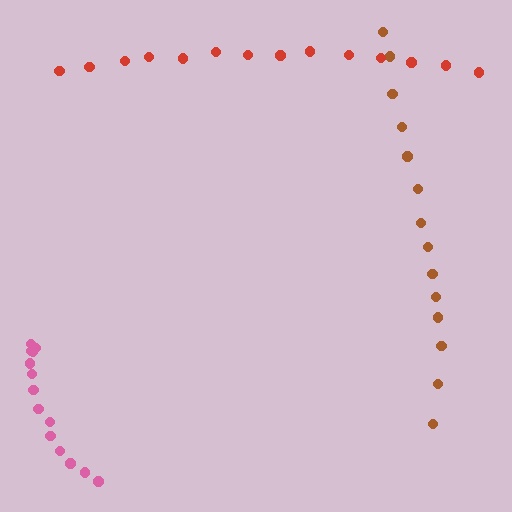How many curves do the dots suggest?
There are 3 distinct paths.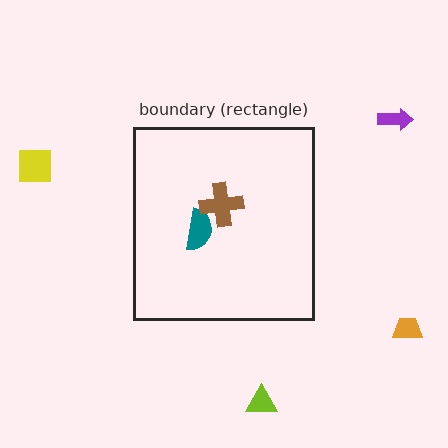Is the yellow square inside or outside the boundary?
Outside.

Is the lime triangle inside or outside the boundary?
Outside.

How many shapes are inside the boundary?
2 inside, 4 outside.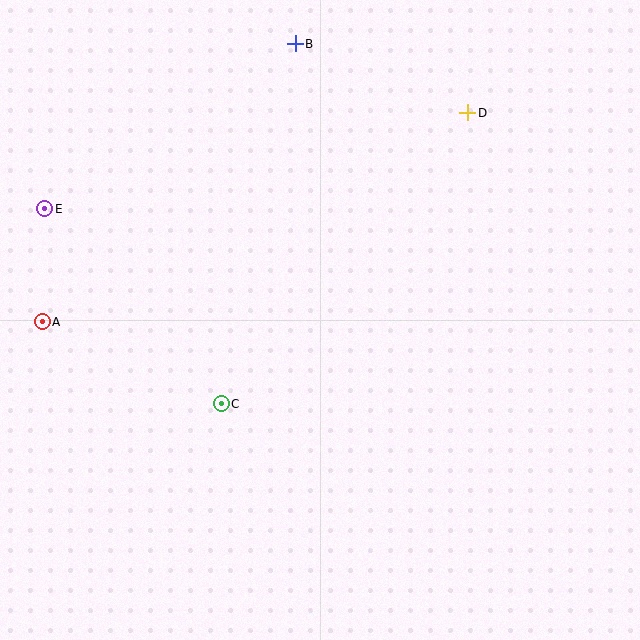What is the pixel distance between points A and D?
The distance between A and D is 474 pixels.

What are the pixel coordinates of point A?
Point A is at (42, 322).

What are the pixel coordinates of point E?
Point E is at (45, 209).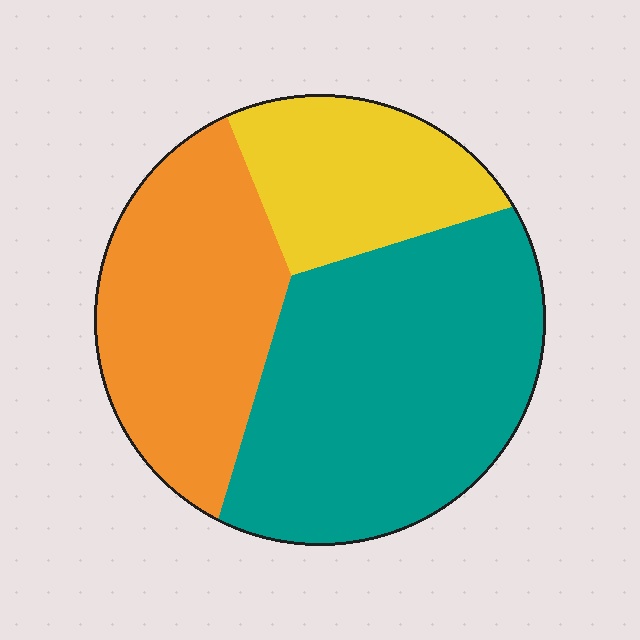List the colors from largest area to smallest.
From largest to smallest: teal, orange, yellow.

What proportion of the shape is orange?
Orange covers 32% of the shape.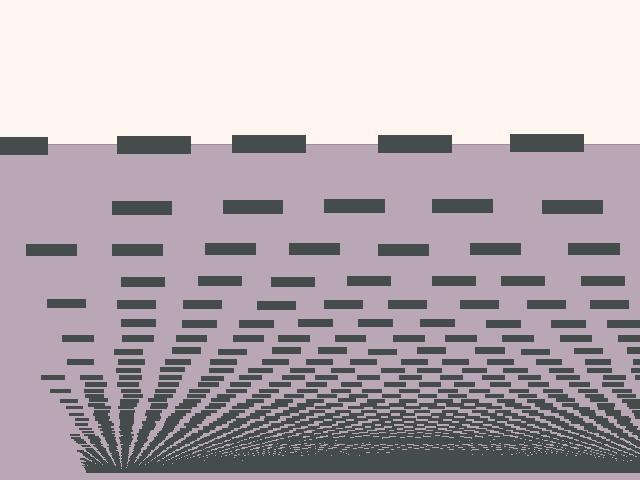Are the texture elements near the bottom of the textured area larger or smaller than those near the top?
Smaller. The gradient is inverted — elements near the bottom are smaller and denser.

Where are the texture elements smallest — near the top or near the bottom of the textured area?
Near the bottom.